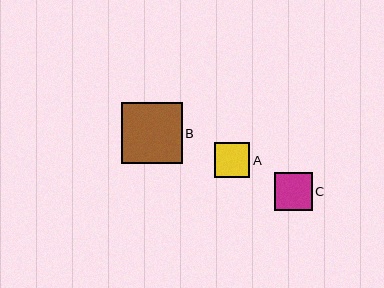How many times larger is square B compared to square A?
Square B is approximately 1.7 times the size of square A.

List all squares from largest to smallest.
From largest to smallest: B, C, A.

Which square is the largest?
Square B is the largest with a size of approximately 61 pixels.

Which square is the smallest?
Square A is the smallest with a size of approximately 35 pixels.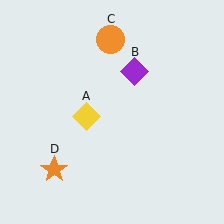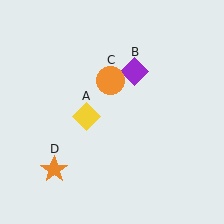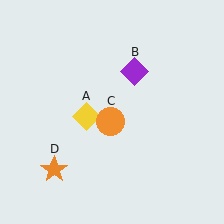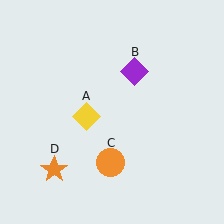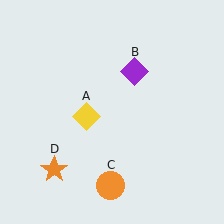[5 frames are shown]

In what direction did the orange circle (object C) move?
The orange circle (object C) moved down.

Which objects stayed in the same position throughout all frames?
Yellow diamond (object A) and purple diamond (object B) and orange star (object D) remained stationary.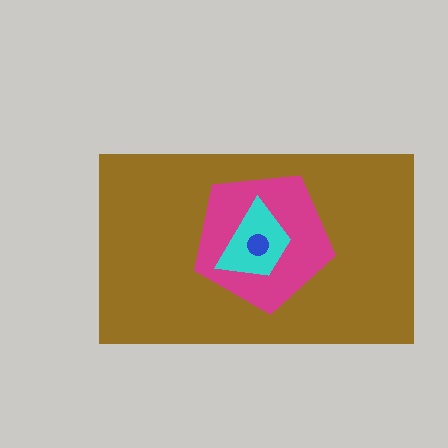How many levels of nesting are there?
4.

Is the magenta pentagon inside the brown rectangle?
Yes.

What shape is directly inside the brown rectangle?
The magenta pentagon.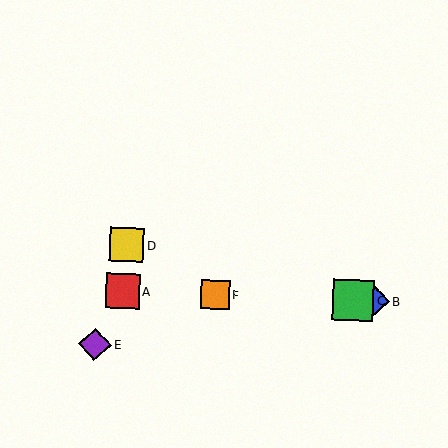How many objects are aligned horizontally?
4 objects (A, B, C, F) are aligned horizontally.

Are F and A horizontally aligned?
Yes, both are at y≈295.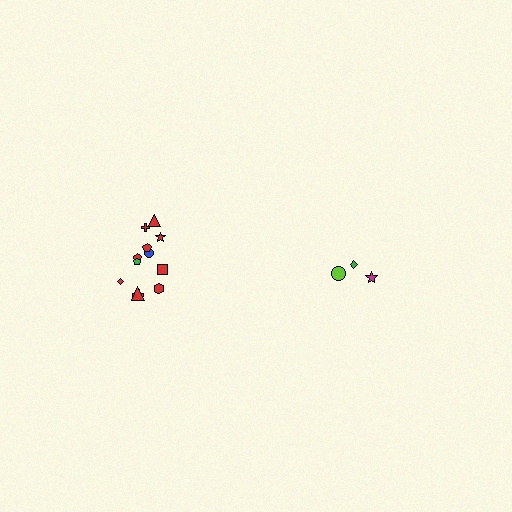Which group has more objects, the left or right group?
The left group.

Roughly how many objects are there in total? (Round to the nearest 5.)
Roughly 15 objects in total.